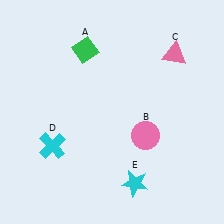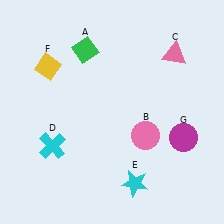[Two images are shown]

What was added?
A yellow diamond (F), a magenta circle (G) were added in Image 2.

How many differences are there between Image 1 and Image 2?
There are 2 differences between the two images.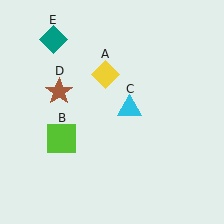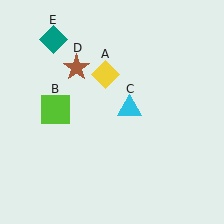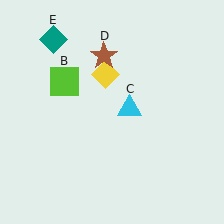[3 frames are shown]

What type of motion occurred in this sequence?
The lime square (object B), brown star (object D) rotated clockwise around the center of the scene.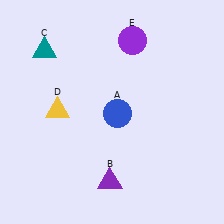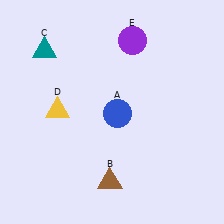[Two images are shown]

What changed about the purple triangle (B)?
In Image 1, B is purple. In Image 2, it changed to brown.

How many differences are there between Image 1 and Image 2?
There is 1 difference between the two images.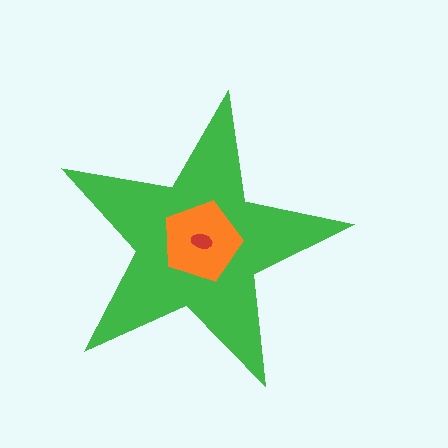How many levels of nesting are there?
3.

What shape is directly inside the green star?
The orange pentagon.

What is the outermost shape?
The green star.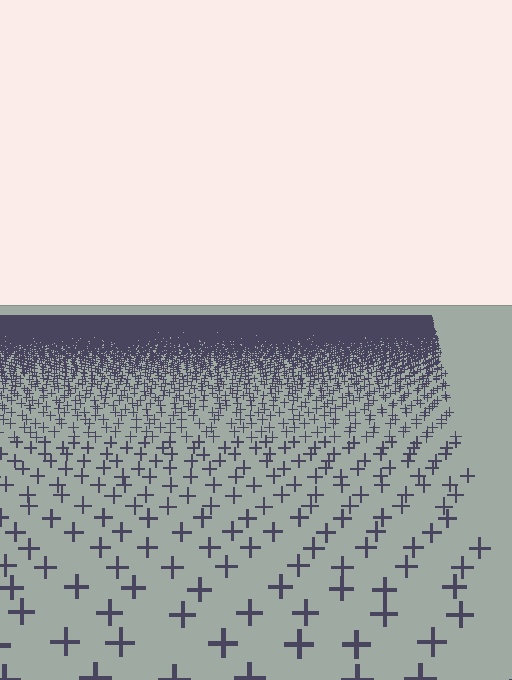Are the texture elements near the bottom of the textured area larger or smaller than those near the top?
Larger. Near the bottom, elements are closer to the viewer and appear at a bigger on-screen size.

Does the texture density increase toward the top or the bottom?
Density increases toward the top.